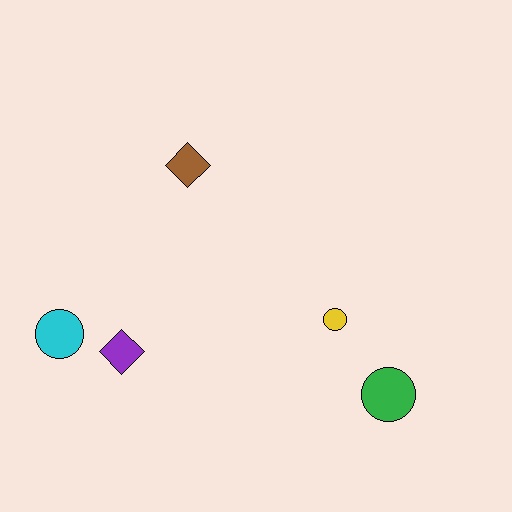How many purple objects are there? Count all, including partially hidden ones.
There is 1 purple object.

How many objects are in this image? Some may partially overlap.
There are 5 objects.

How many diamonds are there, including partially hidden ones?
There are 2 diamonds.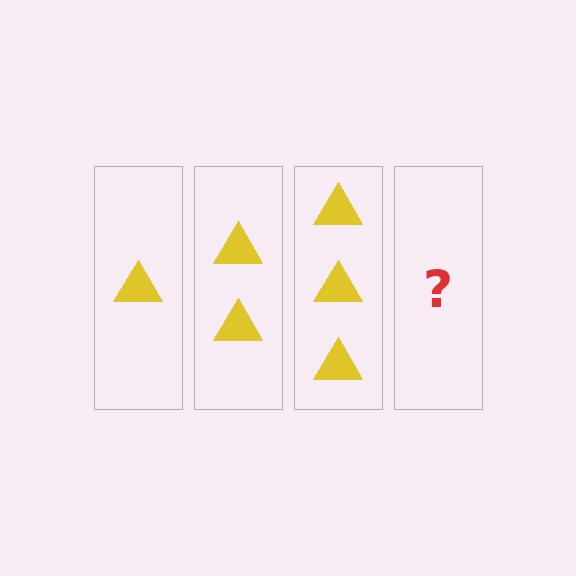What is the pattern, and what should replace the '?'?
The pattern is that each step adds one more triangle. The '?' should be 4 triangles.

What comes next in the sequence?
The next element should be 4 triangles.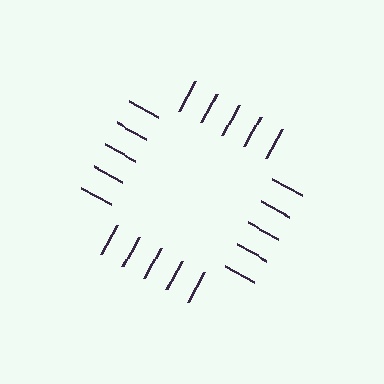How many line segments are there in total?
20 — 5 along each of the 4 edges.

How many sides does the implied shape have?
4 sides — the line-ends trace a square.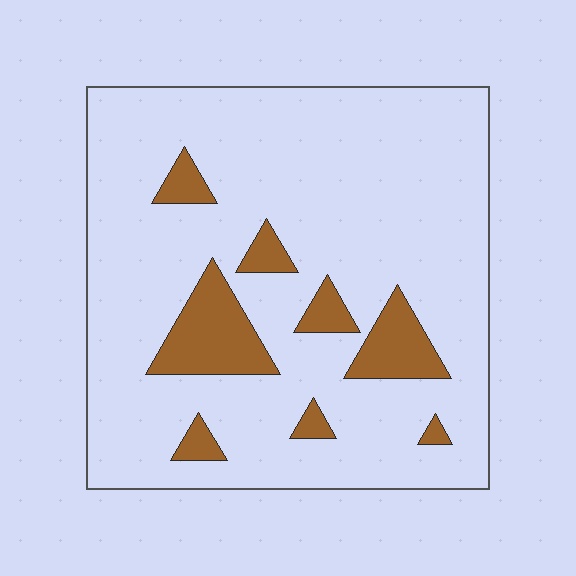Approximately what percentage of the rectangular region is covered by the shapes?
Approximately 15%.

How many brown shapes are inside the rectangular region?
8.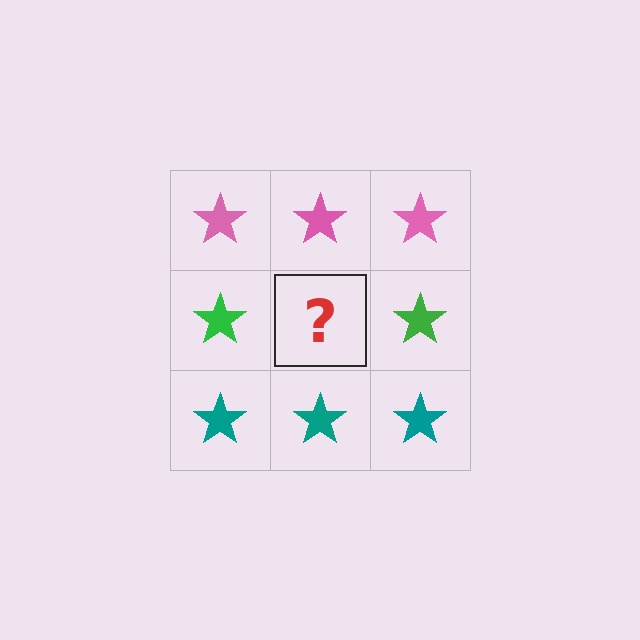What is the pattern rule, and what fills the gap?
The rule is that each row has a consistent color. The gap should be filled with a green star.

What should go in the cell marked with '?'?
The missing cell should contain a green star.